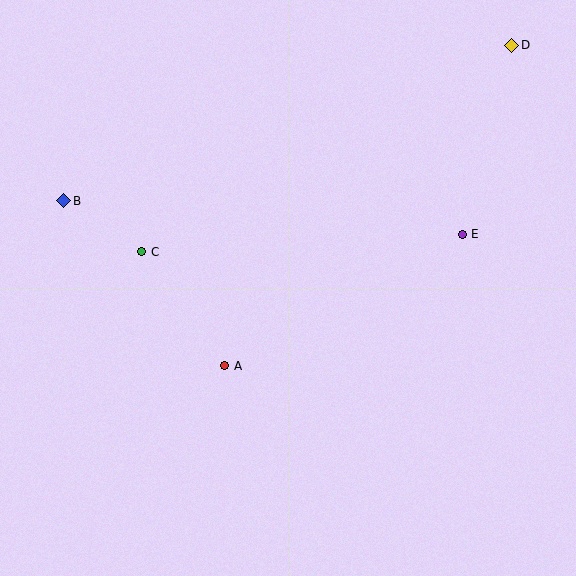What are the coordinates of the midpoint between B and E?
The midpoint between B and E is at (263, 217).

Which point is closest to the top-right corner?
Point D is closest to the top-right corner.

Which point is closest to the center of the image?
Point A at (225, 366) is closest to the center.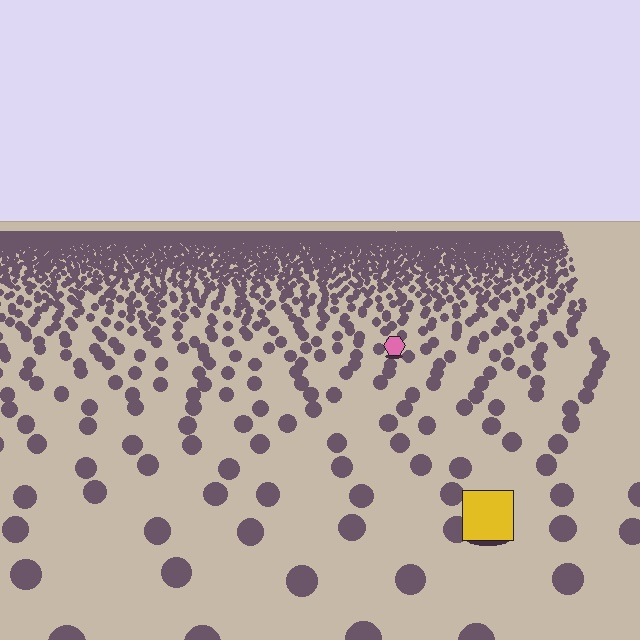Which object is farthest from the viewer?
The pink hexagon is farthest from the viewer. It appears smaller and the ground texture around it is denser.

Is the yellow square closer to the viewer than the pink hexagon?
Yes. The yellow square is closer — you can tell from the texture gradient: the ground texture is coarser near it.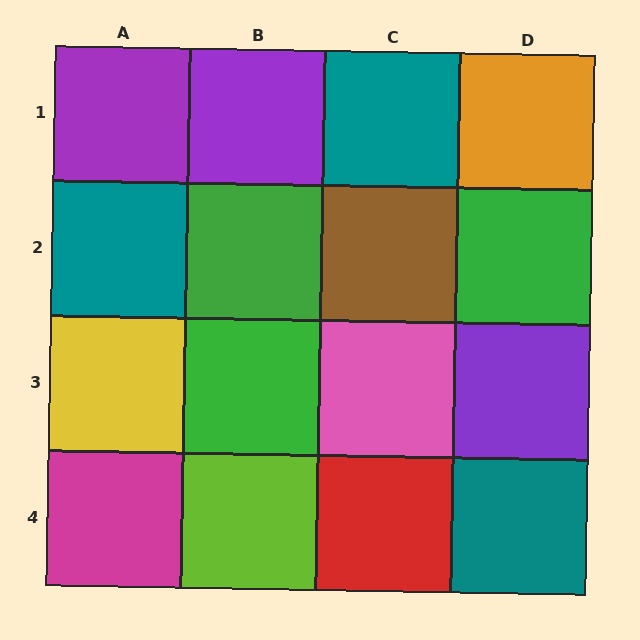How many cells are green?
3 cells are green.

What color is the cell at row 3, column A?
Yellow.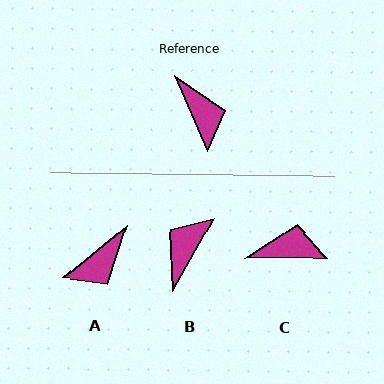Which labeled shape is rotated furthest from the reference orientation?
B, about 127 degrees away.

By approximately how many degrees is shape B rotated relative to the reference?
Approximately 127 degrees counter-clockwise.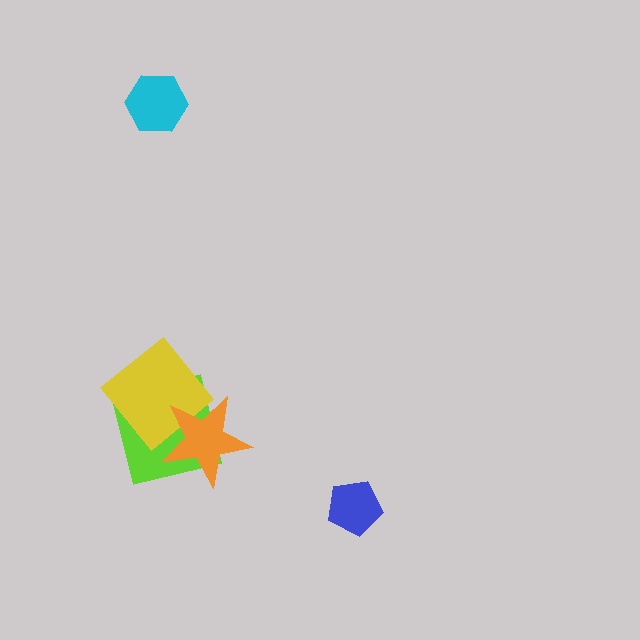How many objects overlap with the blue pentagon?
0 objects overlap with the blue pentagon.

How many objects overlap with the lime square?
2 objects overlap with the lime square.